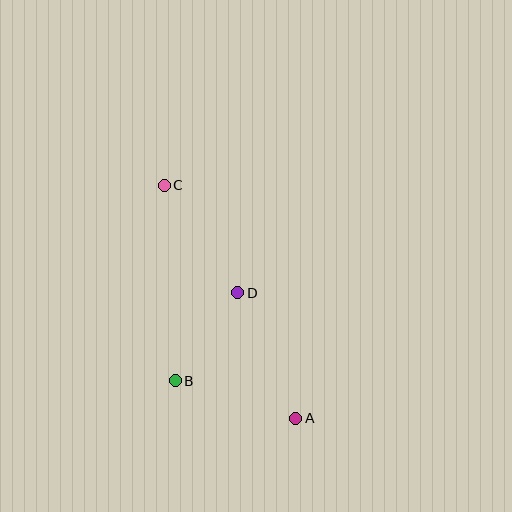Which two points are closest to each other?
Points B and D are closest to each other.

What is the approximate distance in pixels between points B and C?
The distance between B and C is approximately 195 pixels.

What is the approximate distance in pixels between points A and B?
The distance between A and B is approximately 126 pixels.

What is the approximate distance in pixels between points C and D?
The distance between C and D is approximately 130 pixels.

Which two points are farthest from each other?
Points A and C are farthest from each other.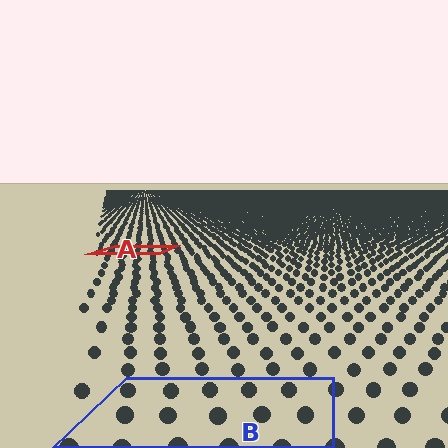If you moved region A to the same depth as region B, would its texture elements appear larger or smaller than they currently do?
They would appear larger. At a closer depth, the same texture elements are projected at a bigger on-screen size.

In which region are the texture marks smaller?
The texture marks are smaller in region A, because it is farther away.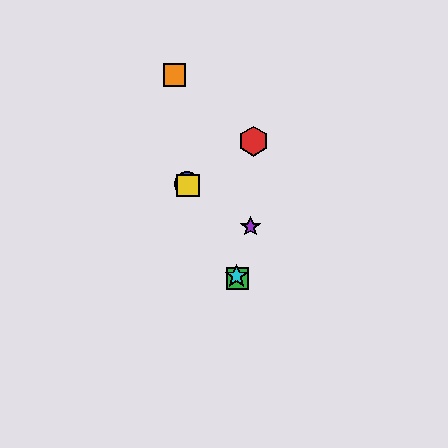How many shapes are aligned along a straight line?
4 shapes (the blue circle, the green square, the yellow square, the cyan star) are aligned along a straight line.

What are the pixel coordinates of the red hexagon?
The red hexagon is at (253, 141).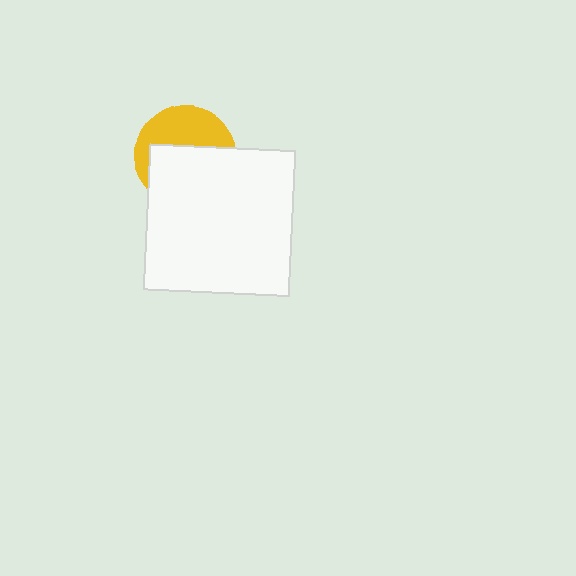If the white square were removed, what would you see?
You would see the complete yellow circle.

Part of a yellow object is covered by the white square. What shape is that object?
It is a circle.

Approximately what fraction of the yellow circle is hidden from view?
Roughly 57% of the yellow circle is hidden behind the white square.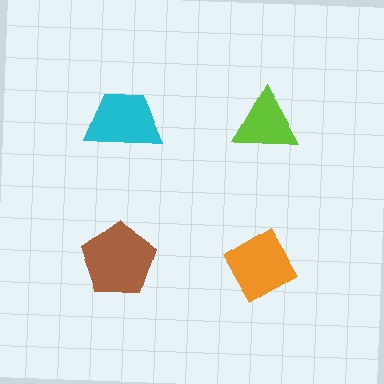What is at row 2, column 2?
An orange diamond.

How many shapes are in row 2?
2 shapes.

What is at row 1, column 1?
A cyan trapezoid.